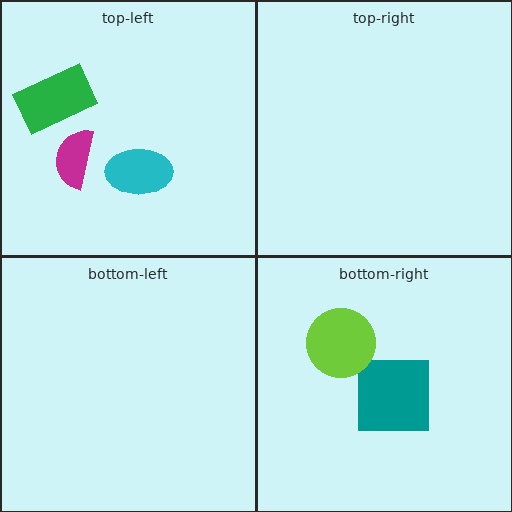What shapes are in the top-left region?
The green rectangle, the cyan ellipse, the magenta semicircle.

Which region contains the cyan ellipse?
The top-left region.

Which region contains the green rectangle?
The top-left region.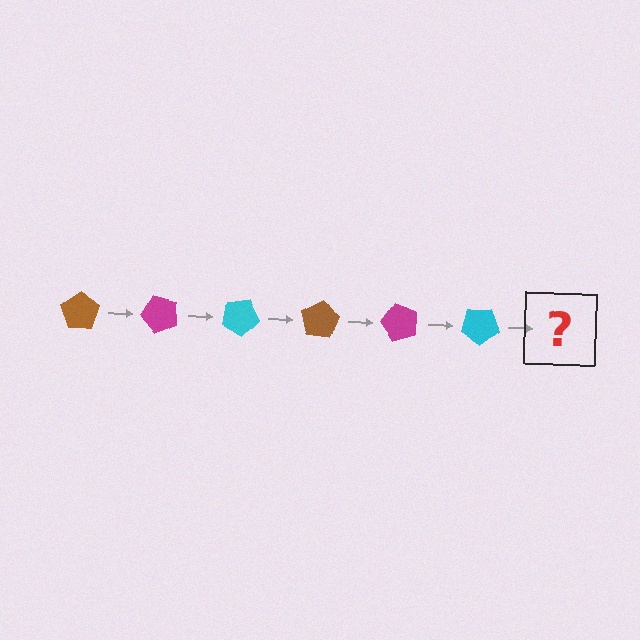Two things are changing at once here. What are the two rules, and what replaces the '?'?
The two rules are that it rotates 50 degrees each step and the color cycles through brown, magenta, and cyan. The '?' should be a brown pentagon, rotated 300 degrees from the start.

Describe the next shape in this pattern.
It should be a brown pentagon, rotated 300 degrees from the start.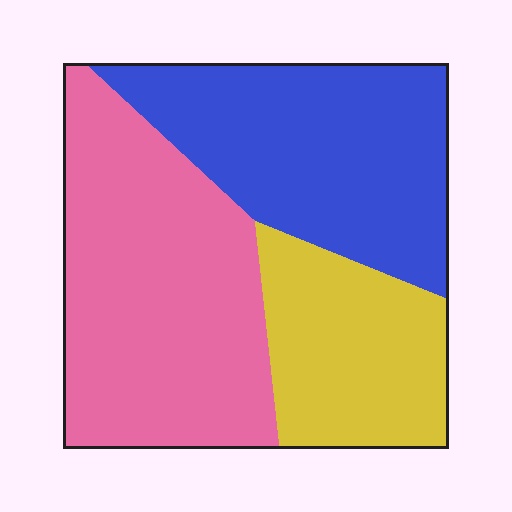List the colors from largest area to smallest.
From largest to smallest: pink, blue, yellow.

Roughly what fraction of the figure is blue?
Blue takes up about one third (1/3) of the figure.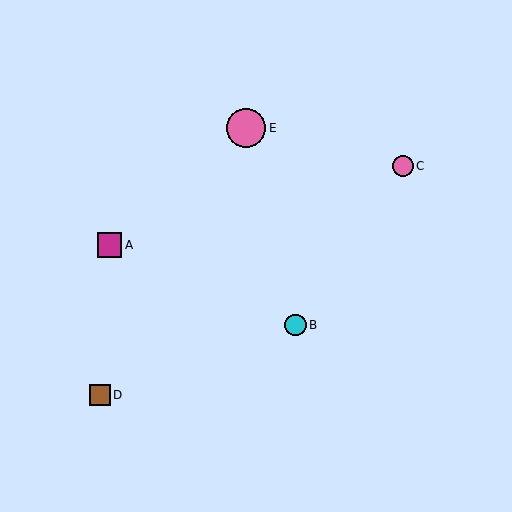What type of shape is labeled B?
Shape B is a cyan circle.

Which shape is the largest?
The pink circle (labeled E) is the largest.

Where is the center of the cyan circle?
The center of the cyan circle is at (295, 325).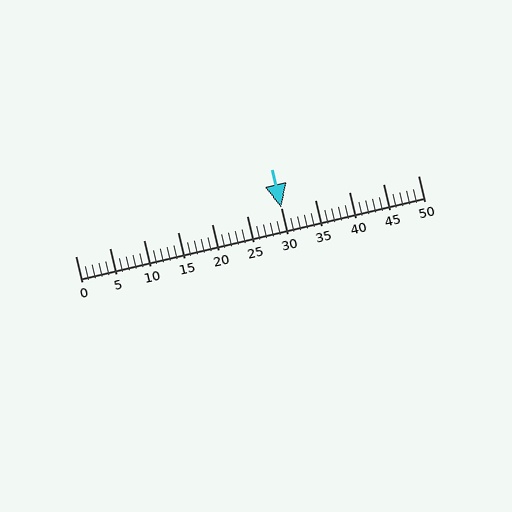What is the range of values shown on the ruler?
The ruler shows values from 0 to 50.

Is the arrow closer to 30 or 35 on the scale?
The arrow is closer to 30.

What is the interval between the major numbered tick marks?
The major tick marks are spaced 5 units apart.